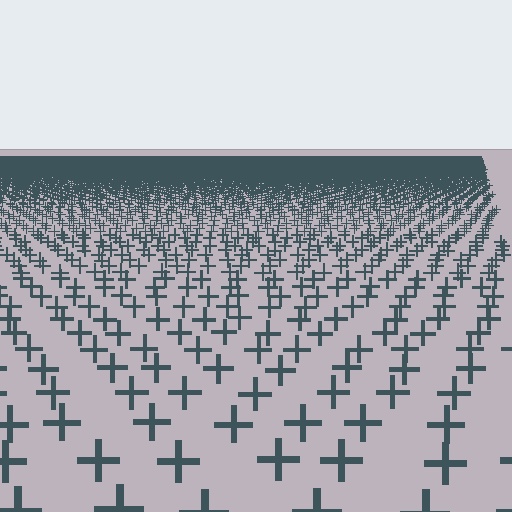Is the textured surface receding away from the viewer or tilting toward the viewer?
The surface is receding away from the viewer. Texture elements get smaller and denser toward the top.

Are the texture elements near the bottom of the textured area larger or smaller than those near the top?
Larger. Near the bottom, elements are closer to the viewer and appear at a bigger on-screen size.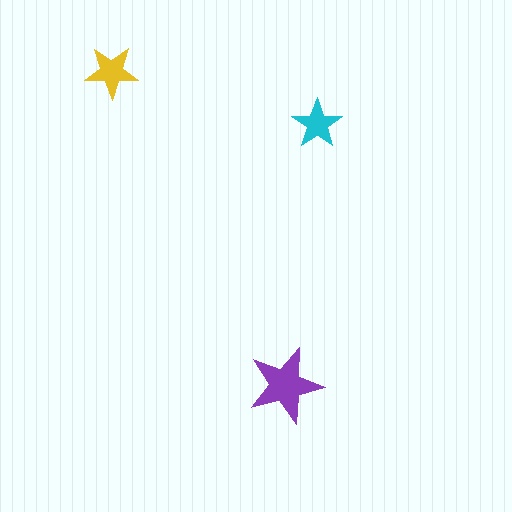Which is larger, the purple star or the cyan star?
The purple one.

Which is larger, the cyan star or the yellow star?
The yellow one.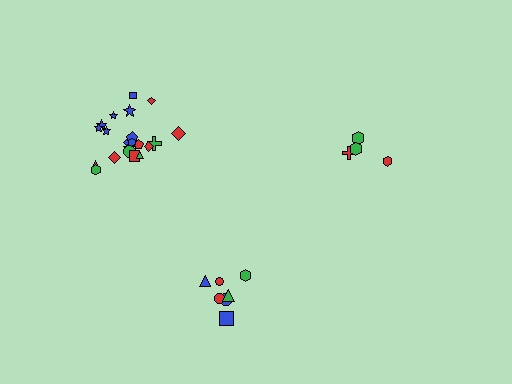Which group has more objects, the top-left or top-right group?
The top-left group.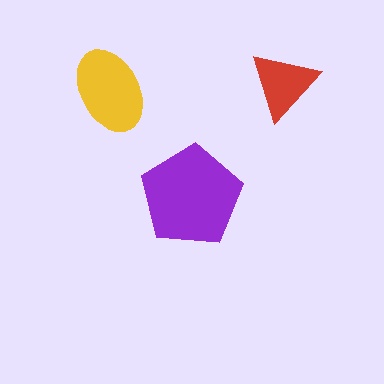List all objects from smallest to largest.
The red triangle, the yellow ellipse, the purple pentagon.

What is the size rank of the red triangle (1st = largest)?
3rd.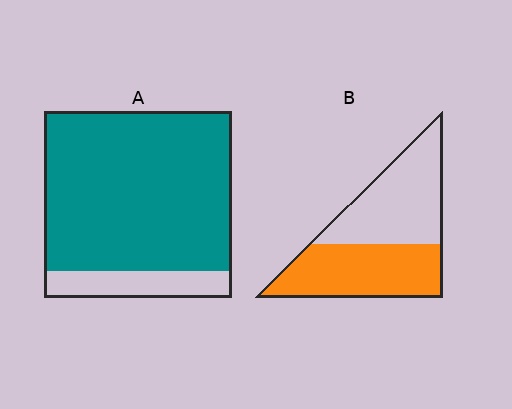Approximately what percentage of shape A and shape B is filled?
A is approximately 85% and B is approximately 50%.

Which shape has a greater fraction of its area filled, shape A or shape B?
Shape A.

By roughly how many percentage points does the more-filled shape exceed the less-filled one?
By roughly 35 percentage points (A over B).